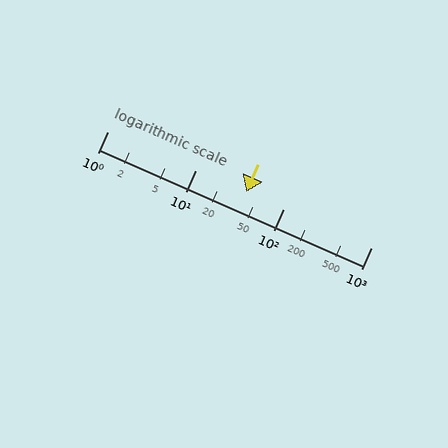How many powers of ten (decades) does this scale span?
The scale spans 3 decades, from 1 to 1000.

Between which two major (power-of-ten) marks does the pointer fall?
The pointer is between 10 and 100.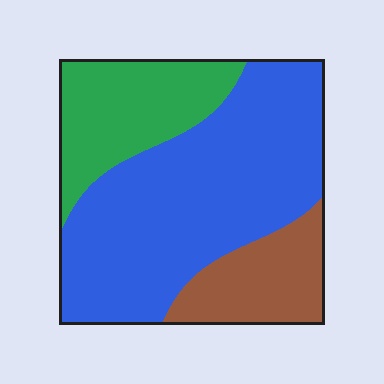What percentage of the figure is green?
Green takes up about one quarter (1/4) of the figure.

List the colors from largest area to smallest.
From largest to smallest: blue, green, brown.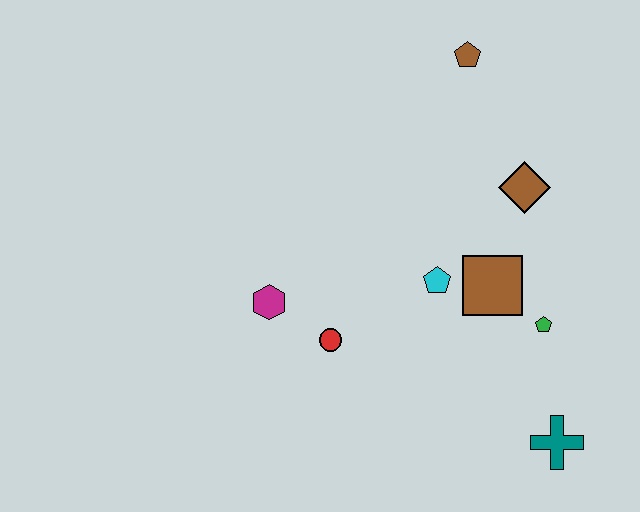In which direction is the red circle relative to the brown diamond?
The red circle is to the left of the brown diamond.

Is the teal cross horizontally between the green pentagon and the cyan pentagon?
No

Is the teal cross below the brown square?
Yes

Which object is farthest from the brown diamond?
The magenta hexagon is farthest from the brown diamond.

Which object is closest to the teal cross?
The green pentagon is closest to the teal cross.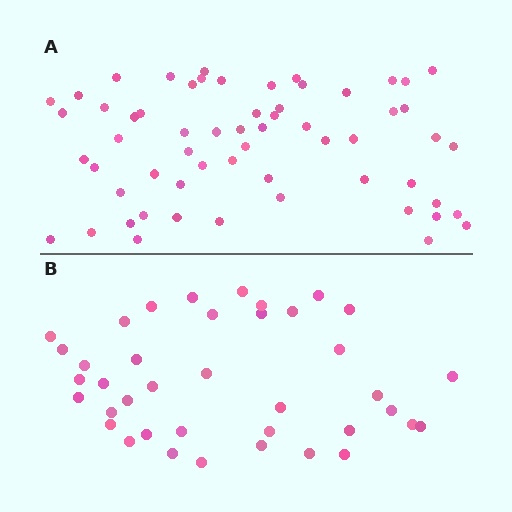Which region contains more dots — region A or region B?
Region A (the top region) has more dots.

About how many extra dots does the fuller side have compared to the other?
Region A has approximately 20 more dots than region B.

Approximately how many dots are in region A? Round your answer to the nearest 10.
About 60 dots.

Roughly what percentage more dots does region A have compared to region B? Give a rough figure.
About 55% more.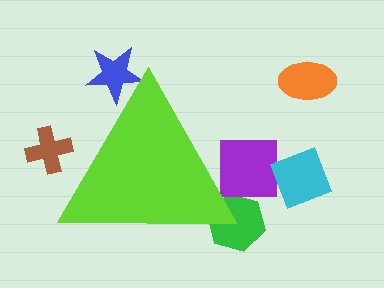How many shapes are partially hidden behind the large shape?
4 shapes are partially hidden.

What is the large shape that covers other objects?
A lime triangle.